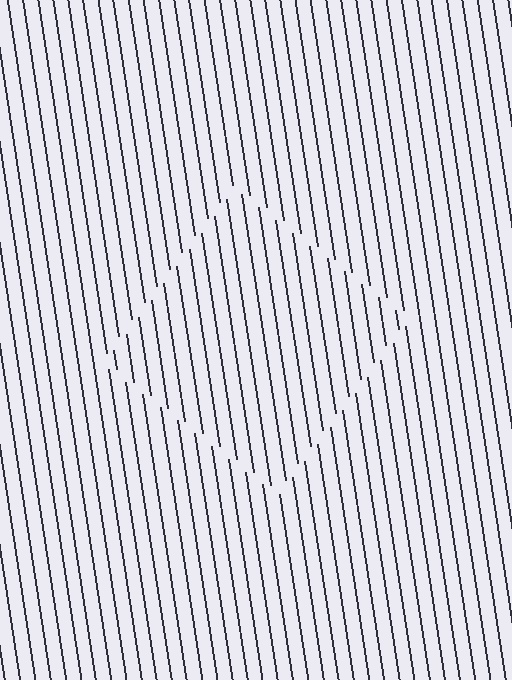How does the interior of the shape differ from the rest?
The interior of the shape contains the same grating, shifted by half a period — the contour is defined by the phase discontinuity where line-ends from the inner and outer gratings abut.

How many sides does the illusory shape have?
4 sides — the line-ends trace a square.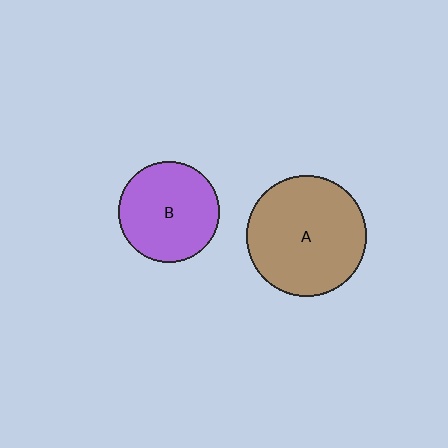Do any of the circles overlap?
No, none of the circles overlap.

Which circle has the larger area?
Circle A (brown).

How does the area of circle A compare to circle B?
Approximately 1.4 times.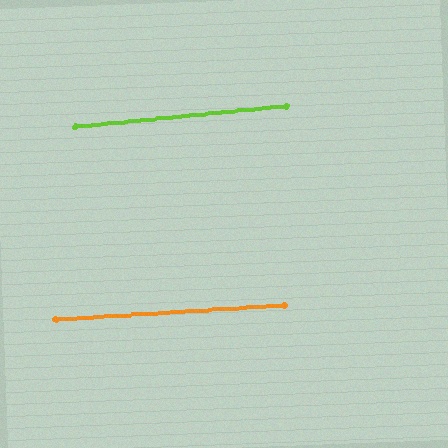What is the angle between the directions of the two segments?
Approximately 2 degrees.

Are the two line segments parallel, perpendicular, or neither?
Parallel — their directions differ by only 1.7°.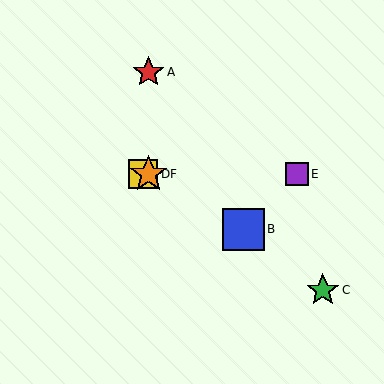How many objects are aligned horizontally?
3 objects (D, E, F) are aligned horizontally.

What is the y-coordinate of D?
Object D is at y≈174.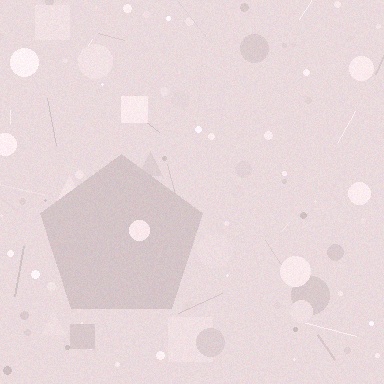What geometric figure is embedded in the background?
A pentagon is embedded in the background.